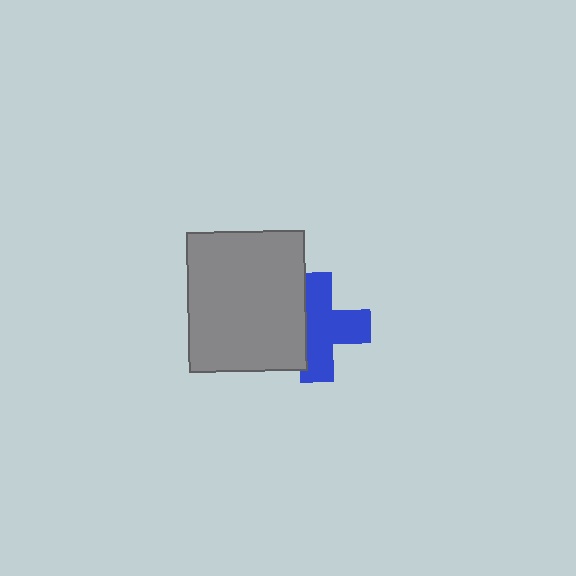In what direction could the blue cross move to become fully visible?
The blue cross could move right. That would shift it out from behind the gray rectangle entirely.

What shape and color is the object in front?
The object in front is a gray rectangle.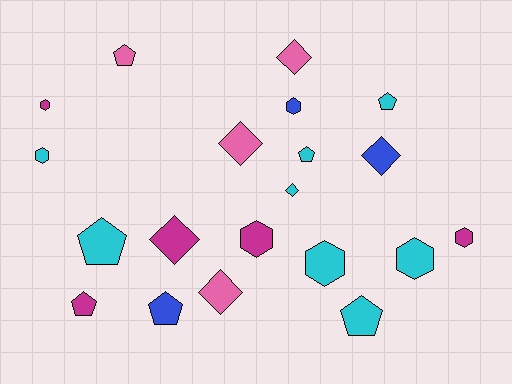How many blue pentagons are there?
There is 1 blue pentagon.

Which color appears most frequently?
Cyan, with 8 objects.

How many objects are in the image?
There are 20 objects.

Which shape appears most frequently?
Hexagon, with 7 objects.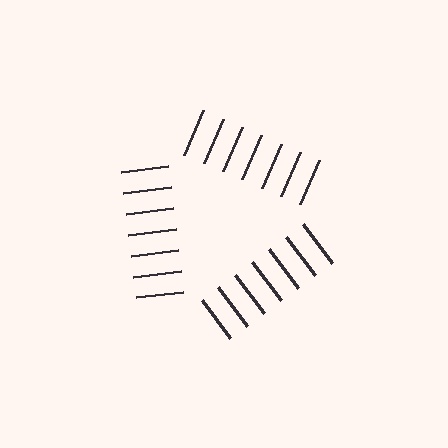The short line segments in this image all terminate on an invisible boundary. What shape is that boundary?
An illusory triangle — the line segments terminate on its edges but no continuous stroke is drawn.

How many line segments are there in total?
21 — 7 along each of the 3 edges.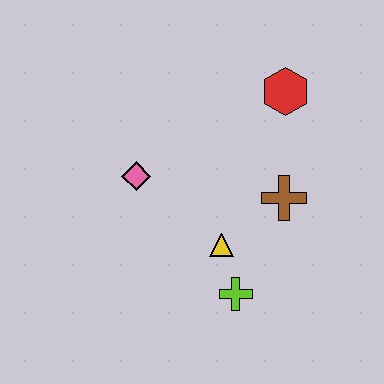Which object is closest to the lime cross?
The yellow triangle is closest to the lime cross.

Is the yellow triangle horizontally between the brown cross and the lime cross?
No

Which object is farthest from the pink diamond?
The red hexagon is farthest from the pink diamond.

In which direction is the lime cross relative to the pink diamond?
The lime cross is below the pink diamond.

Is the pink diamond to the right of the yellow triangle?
No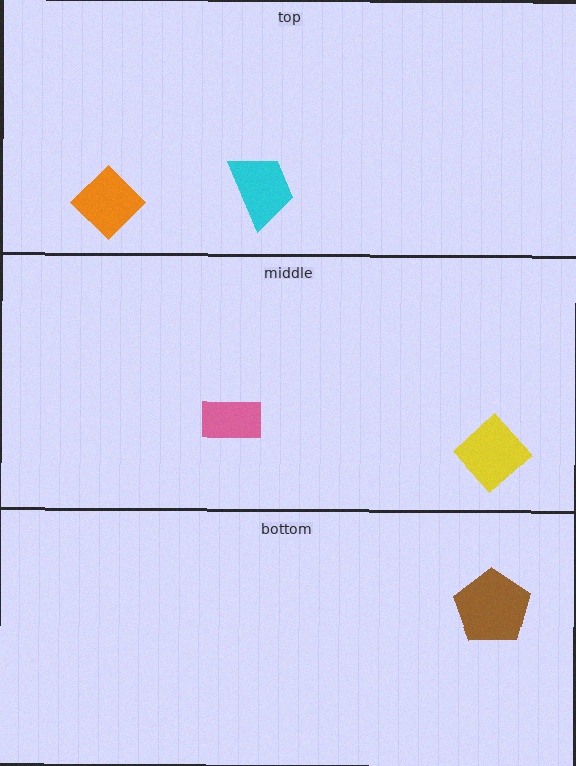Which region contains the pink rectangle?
The middle region.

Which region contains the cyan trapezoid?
The top region.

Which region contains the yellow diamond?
The middle region.